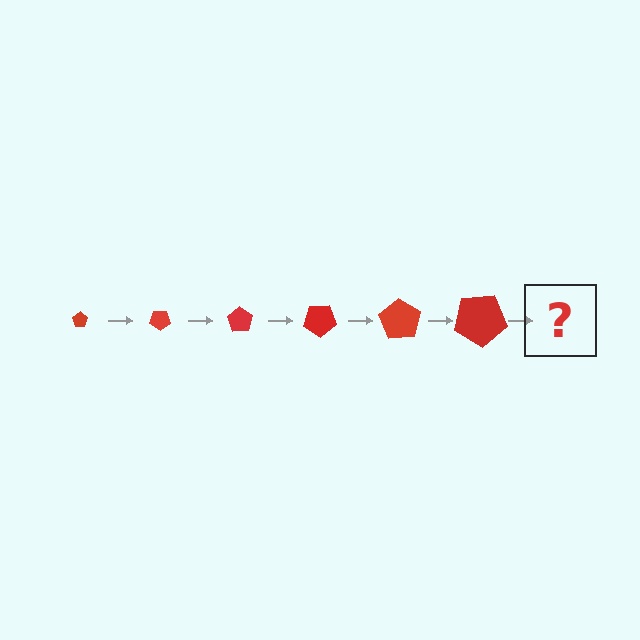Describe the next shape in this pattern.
It should be a pentagon, larger than the previous one and rotated 210 degrees from the start.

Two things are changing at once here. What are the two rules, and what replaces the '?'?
The two rules are that the pentagon grows larger each step and it rotates 35 degrees each step. The '?' should be a pentagon, larger than the previous one and rotated 210 degrees from the start.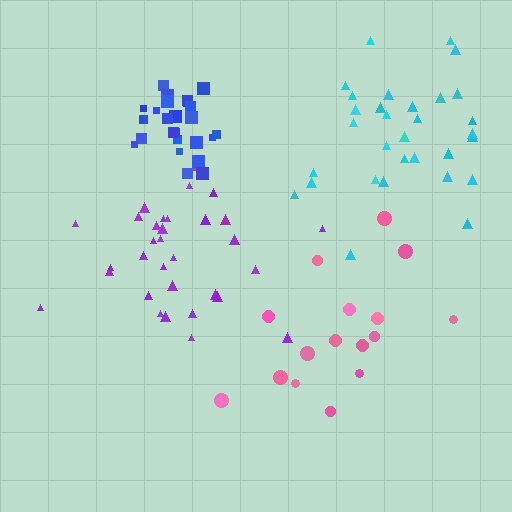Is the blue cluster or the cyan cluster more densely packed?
Blue.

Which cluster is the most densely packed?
Blue.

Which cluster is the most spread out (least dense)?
Pink.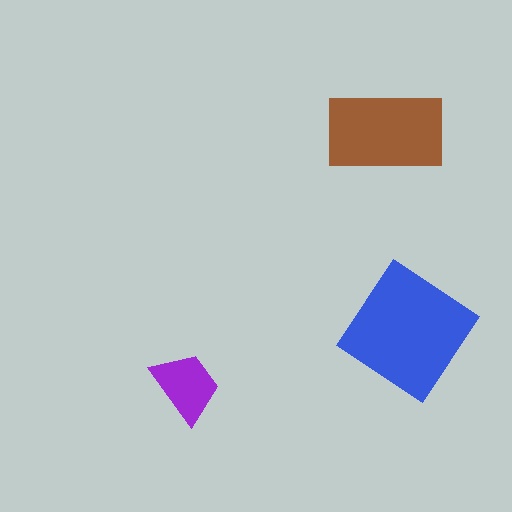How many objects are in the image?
There are 3 objects in the image.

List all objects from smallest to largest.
The purple trapezoid, the brown rectangle, the blue diamond.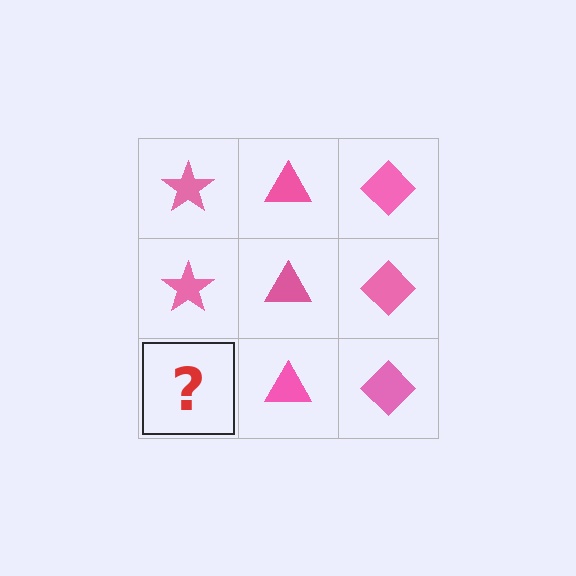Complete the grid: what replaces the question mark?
The question mark should be replaced with a pink star.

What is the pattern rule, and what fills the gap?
The rule is that each column has a consistent shape. The gap should be filled with a pink star.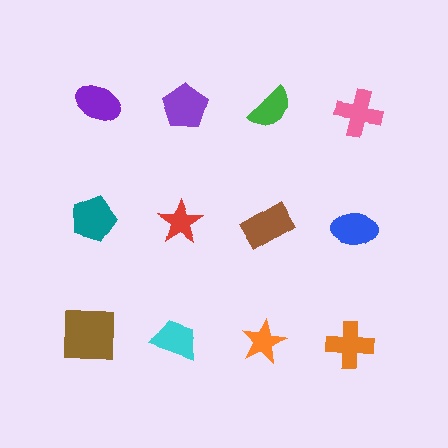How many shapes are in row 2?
4 shapes.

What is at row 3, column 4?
An orange cross.